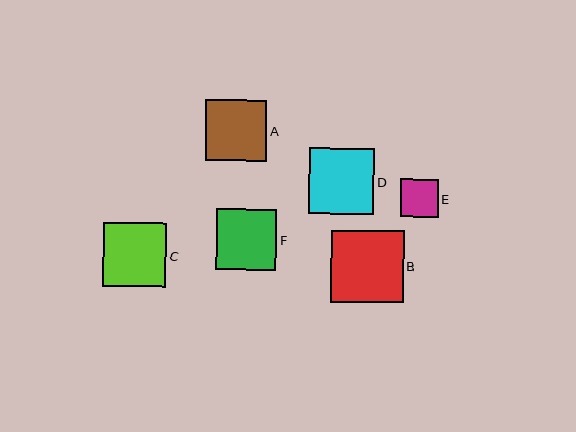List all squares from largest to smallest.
From largest to smallest: B, D, C, A, F, E.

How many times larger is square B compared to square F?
Square B is approximately 1.2 times the size of square F.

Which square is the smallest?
Square E is the smallest with a size of approximately 38 pixels.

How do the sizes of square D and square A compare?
Square D and square A are approximately the same size.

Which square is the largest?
Square B is the largest with a size of approximately 72 pixels.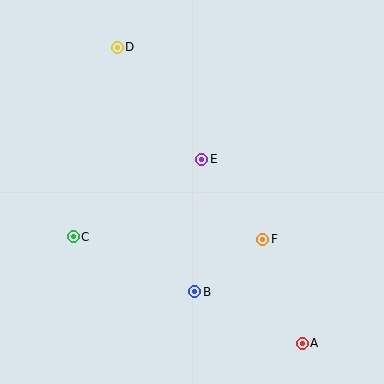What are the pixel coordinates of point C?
Point C is at (73, 237).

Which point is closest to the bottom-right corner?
Point A is closest to the bottom-right corner.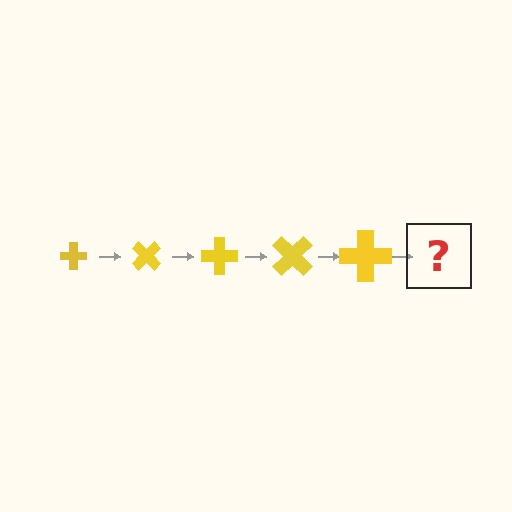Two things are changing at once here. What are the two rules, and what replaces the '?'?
The two rules are that the cross grows larger each step and it rotates 45 degrees each step. The '?' should be a cross, larger than the previous one and rotated 225 degrees from the start.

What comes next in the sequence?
The next element should be a cross, larger than the previous one and rotated 225 degrees from the start.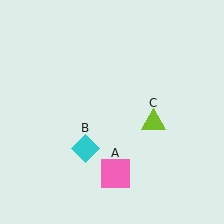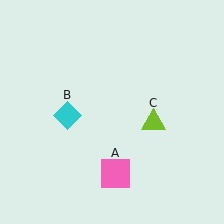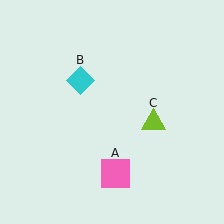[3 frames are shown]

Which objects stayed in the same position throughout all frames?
Pink square (object A) and lime triangle (object C) remained stationary.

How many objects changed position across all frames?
1 object changed position: cyan diamond (object B).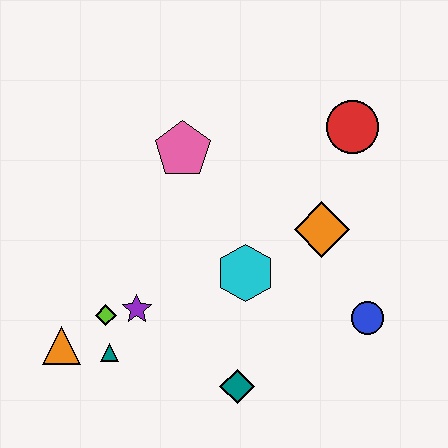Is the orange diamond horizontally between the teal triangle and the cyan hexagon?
No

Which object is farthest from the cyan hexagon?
The orange triangle is farthest from the cyan hexagon.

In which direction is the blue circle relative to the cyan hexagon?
The blue circle is to the right of the cyan hexagon.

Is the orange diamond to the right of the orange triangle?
Yes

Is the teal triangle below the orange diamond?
Yes